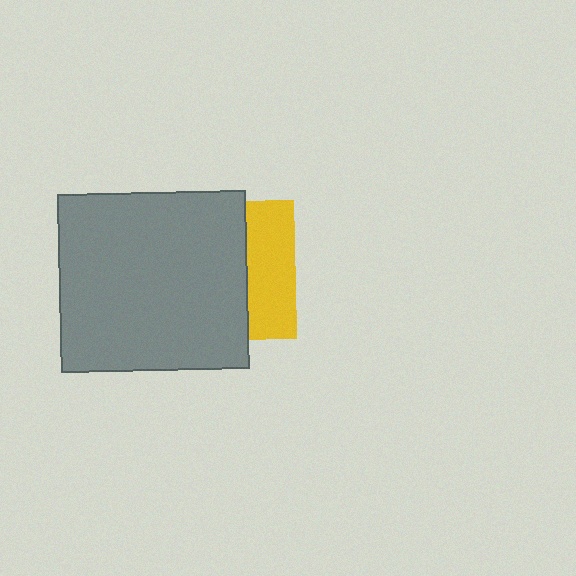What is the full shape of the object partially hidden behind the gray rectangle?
The partially hidden object is a yellow square.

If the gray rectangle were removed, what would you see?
You would see the complete yellow square.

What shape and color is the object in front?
The object in front is a gray rectangle.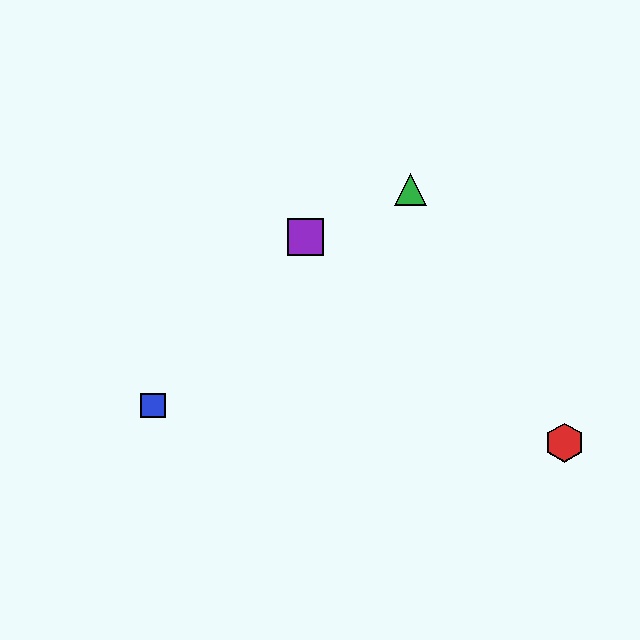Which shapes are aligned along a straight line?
The green triangle, the yellow square, the purple square are aligned along a straight line.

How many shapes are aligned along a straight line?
3 shapes (the green triangle, the yellow square, the purple square) are aligned along a straight line.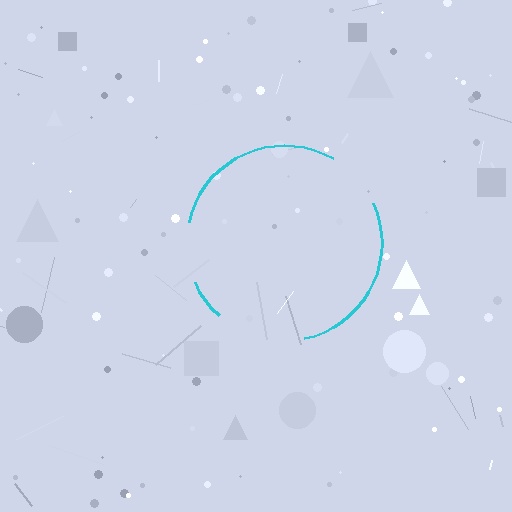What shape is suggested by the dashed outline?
The dashed outline suggests a circle.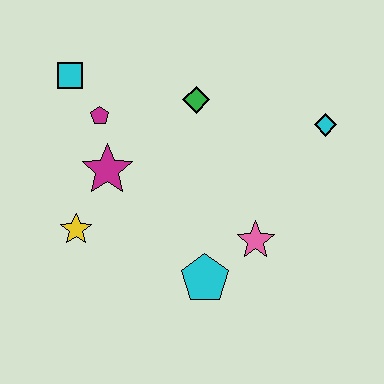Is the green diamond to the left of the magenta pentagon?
No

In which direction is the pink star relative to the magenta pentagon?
The pink star is to the right of the magenta pentagon.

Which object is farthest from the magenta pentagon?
The cyan diamond is farthest from the magenta pentagon.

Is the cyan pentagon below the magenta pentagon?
Yes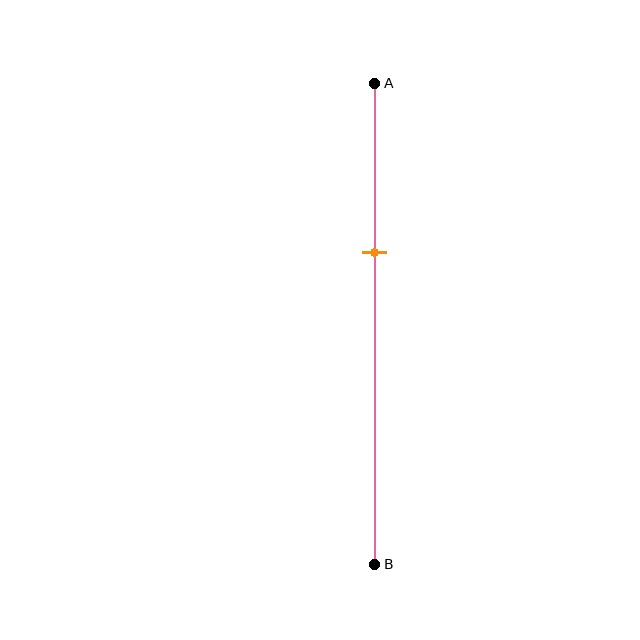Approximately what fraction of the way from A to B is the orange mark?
The orange mark is approximately 35% of the way from A to B.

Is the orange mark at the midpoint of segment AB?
No, the mark is at about 35% from A, not at the 50% midpoint.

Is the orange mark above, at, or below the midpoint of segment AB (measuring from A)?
The orange mark is above the midpoint of segment AB.